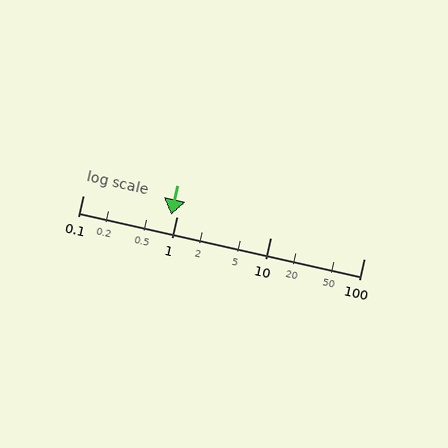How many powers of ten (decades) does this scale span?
The scale spans 3 decades, from 0.1 to 100.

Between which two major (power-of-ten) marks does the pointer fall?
The pointer is between 0.1 and 1.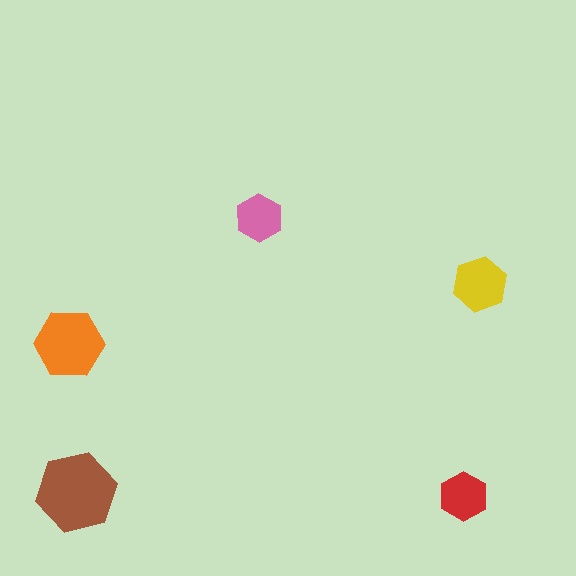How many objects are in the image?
There are 5 objects in the image.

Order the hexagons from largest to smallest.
the brown one, the orange one, the yellow one, the red one, the pink one.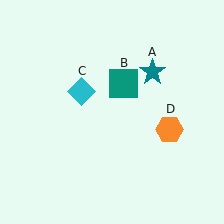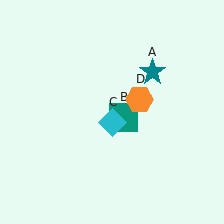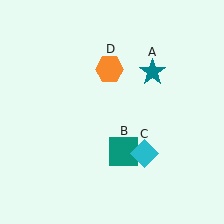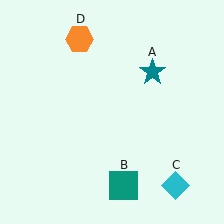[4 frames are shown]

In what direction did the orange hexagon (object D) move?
The orange hexagon (object D) moved up and to the left.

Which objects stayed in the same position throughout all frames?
Teal star (object A) remained stationary.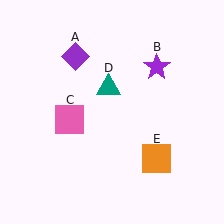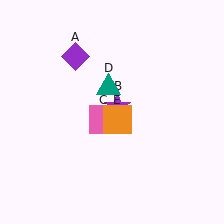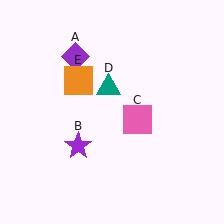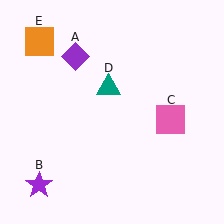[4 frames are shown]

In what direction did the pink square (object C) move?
The pink square (object C) moved right.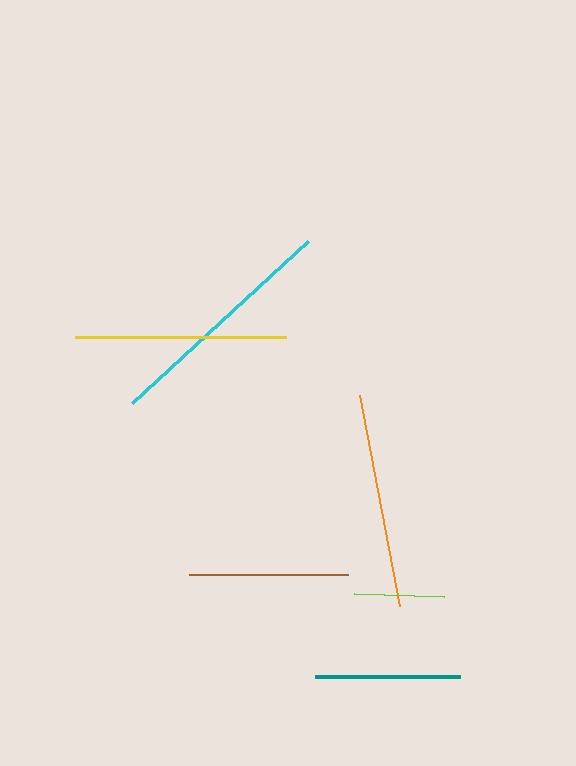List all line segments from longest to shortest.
From longest to shortest: cyan, orange, yellow, brown, teal, lime.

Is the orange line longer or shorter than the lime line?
The orange line is longer than the lime line.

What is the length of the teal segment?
The teal segment is approximately 145 pixels long.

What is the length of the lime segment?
The lime segment is approximately 90 pixels long.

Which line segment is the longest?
The cyan line is the longest at approximately 239 pixels.